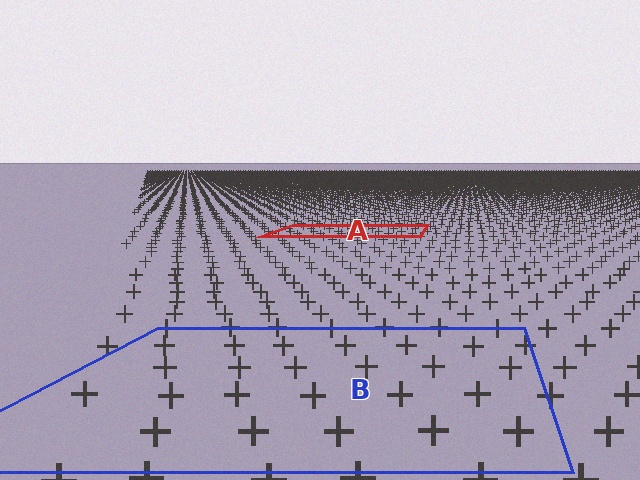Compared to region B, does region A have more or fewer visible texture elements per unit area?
Region A has more texture elements per unit area — they are packed more densely because it is farther away.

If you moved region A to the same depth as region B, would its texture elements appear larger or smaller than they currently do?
They would appear larger. At a closer depth, the same texture elements are projected at a bigger on-screen size.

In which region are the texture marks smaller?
The texture marks are smaller in region A, because it is farther away.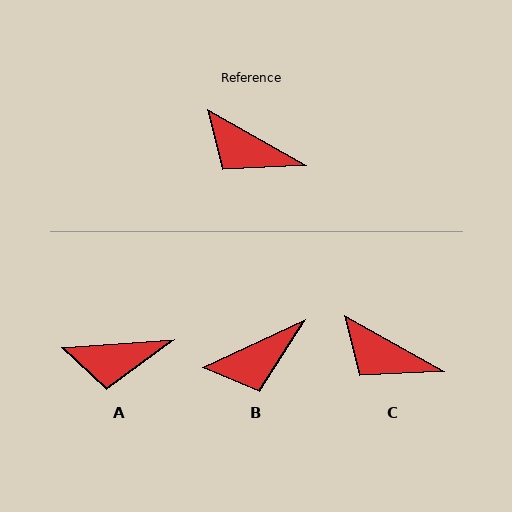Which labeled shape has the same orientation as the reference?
C.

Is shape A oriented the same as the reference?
No, it is off by about 33 degrees.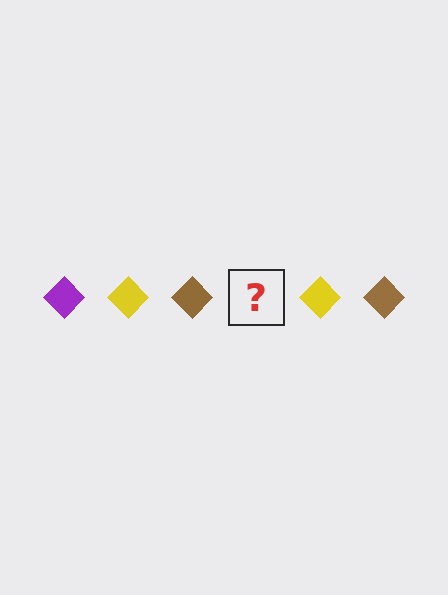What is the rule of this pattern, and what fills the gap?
The rule is that the pattern cycles through purple, yellow, brown diamonds. The gap should be filled with a purple diamond.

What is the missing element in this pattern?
The missing element is a purple diamond.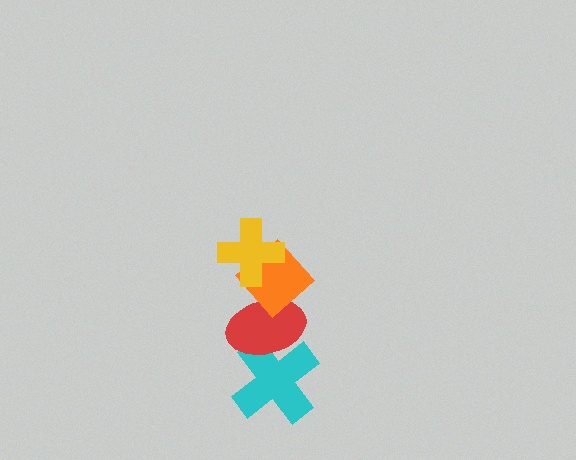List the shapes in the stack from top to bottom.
From top to bottom: the yellow cross, the orange diamond, the red ellipse, the cyan cross.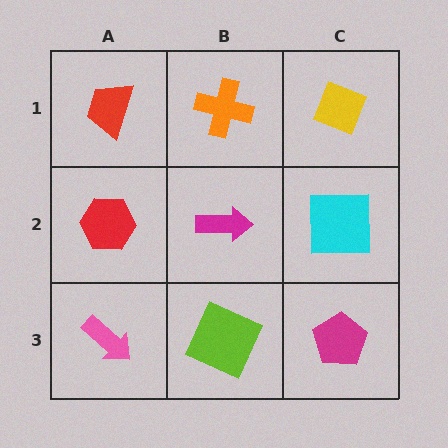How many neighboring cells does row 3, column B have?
3.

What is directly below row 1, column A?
A red hexagon.